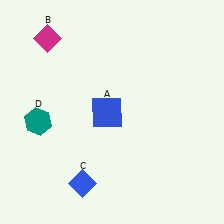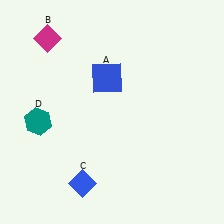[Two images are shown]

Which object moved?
The blue square (A) moved up.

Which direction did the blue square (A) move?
The blue square (A) moved up.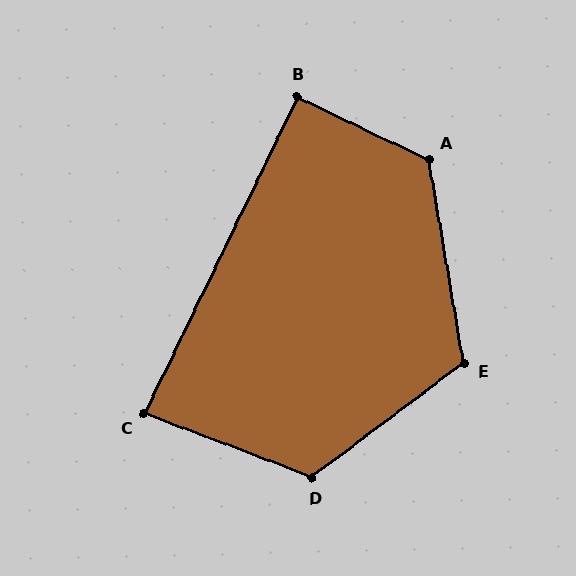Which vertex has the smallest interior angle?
C, at approximately 85 degrees.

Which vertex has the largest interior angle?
A, at approximately 125 degrees.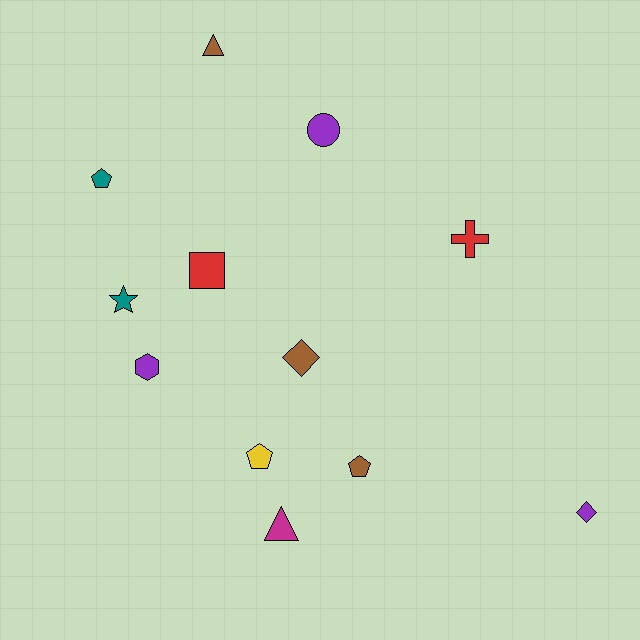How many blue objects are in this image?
There are no blue objects.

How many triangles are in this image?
There are 2 triangles.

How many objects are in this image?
There are 12 objects.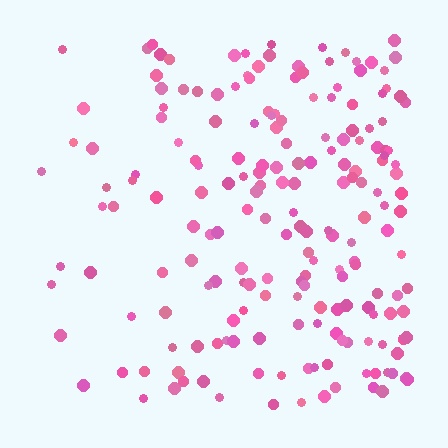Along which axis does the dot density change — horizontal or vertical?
Horizontal.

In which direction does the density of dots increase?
From left to right, with the right side densest.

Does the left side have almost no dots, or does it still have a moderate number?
Still a moderate number, just noticeably fewer than the right.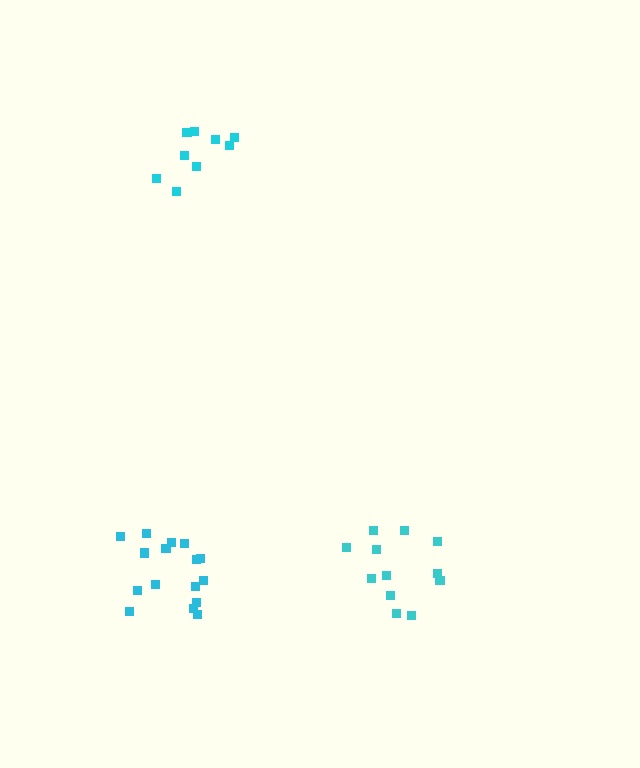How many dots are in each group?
Group 1: 12 dots, Group 2: 16 dots, Group 3: 10 dots (38 total).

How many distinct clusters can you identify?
There are 3 distinct clusters.